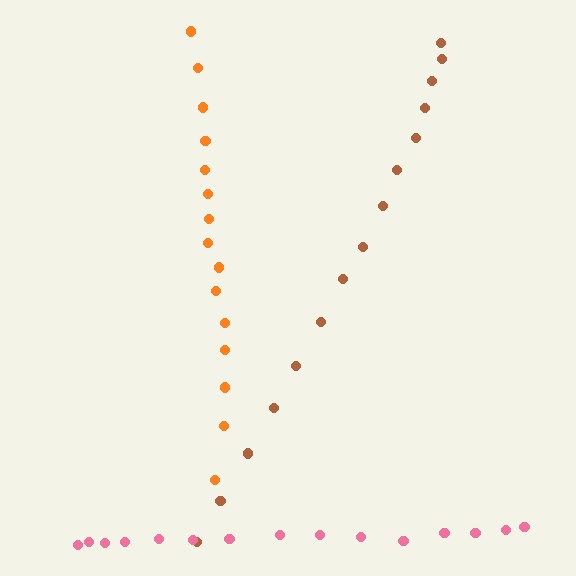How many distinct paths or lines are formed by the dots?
There are 3 distinct paths.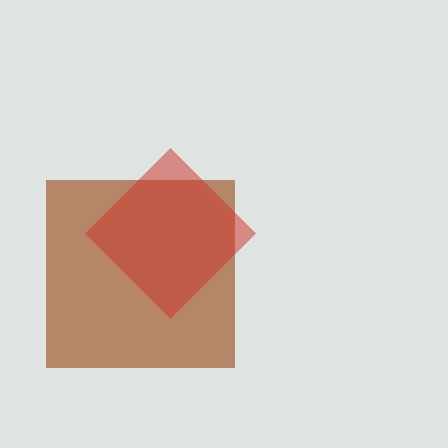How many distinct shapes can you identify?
There are 2 distinct shapes: a brown square, a red diamond.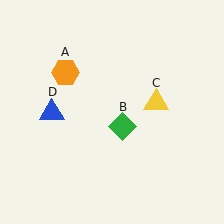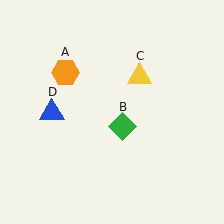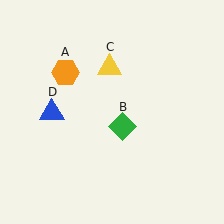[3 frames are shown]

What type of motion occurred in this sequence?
The yellow triangle (object C) rotated counterclockwise around the center of the scene.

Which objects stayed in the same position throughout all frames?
Orange hexagon (object A) and green diamond (object B) and blue triangle (object D) remained stationary.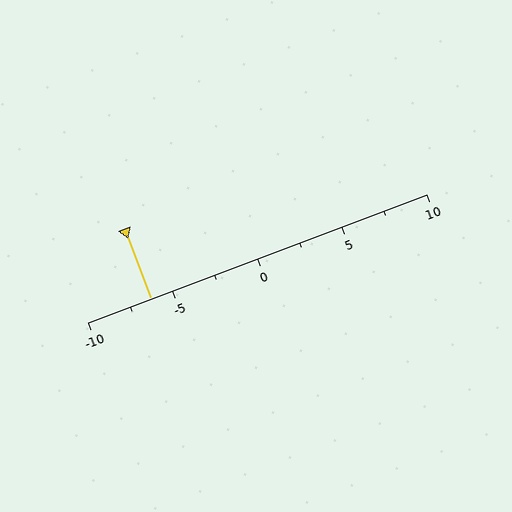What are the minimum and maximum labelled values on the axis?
The axis runs from -10 to 10.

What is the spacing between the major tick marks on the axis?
The major ticks are spaced 5 apart.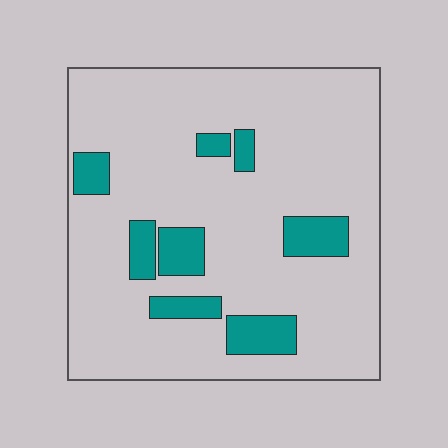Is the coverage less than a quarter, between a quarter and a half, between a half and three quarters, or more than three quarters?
Less than a quarter.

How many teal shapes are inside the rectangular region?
8.